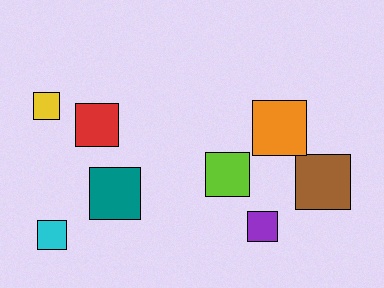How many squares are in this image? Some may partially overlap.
There are 8 squares.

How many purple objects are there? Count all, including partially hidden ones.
There is 1 purple object.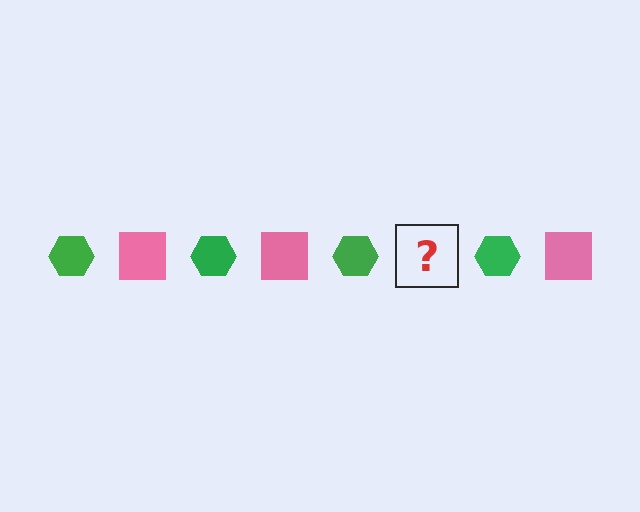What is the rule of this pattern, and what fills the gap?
The rule is that the pattern alternates between green hexagon and pink square. The gap should be filled with a pink square.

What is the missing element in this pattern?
The missing element is a pink square.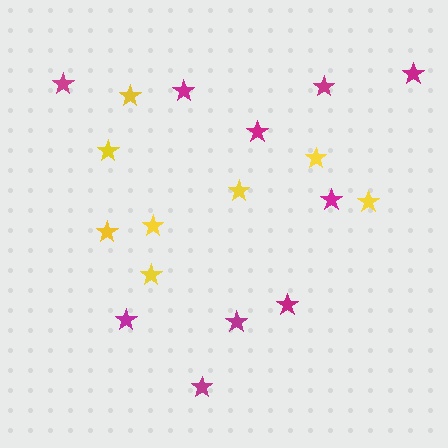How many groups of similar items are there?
There are 2 groups: one group of magenta stars (10) and one group of yellow stars (8).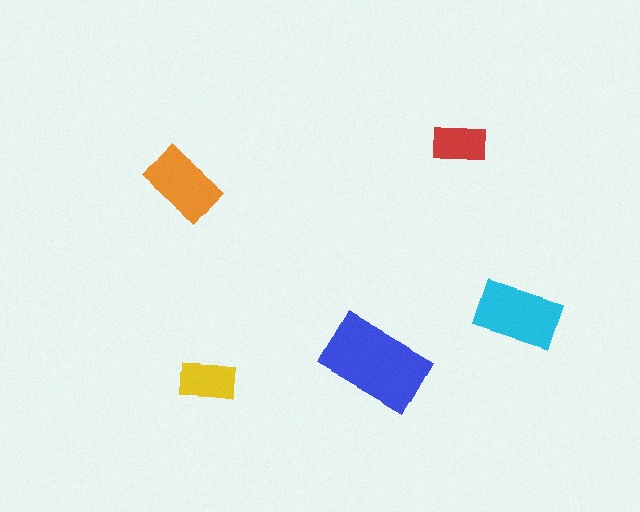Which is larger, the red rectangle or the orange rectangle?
The orange one.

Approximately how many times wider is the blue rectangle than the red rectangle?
About 2 times wider.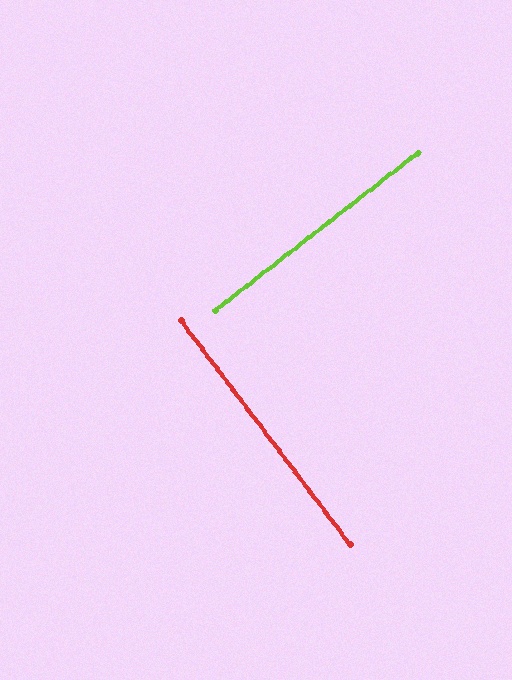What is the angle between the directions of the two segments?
Approximately 89 degrees.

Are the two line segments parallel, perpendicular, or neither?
Perpendicular — they meet at approximately 89°.